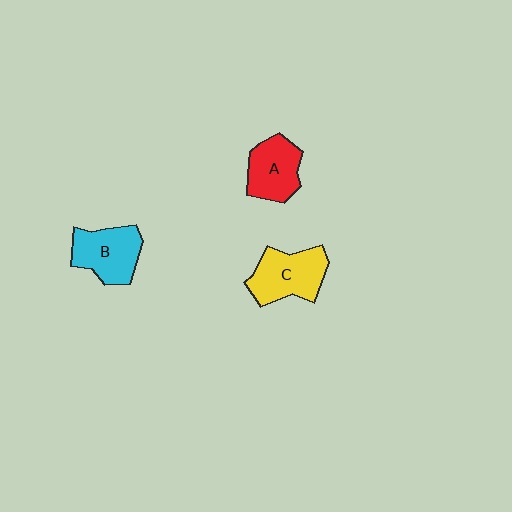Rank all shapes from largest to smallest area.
From largest to smallest: C (yellow), B (cyan), A (red).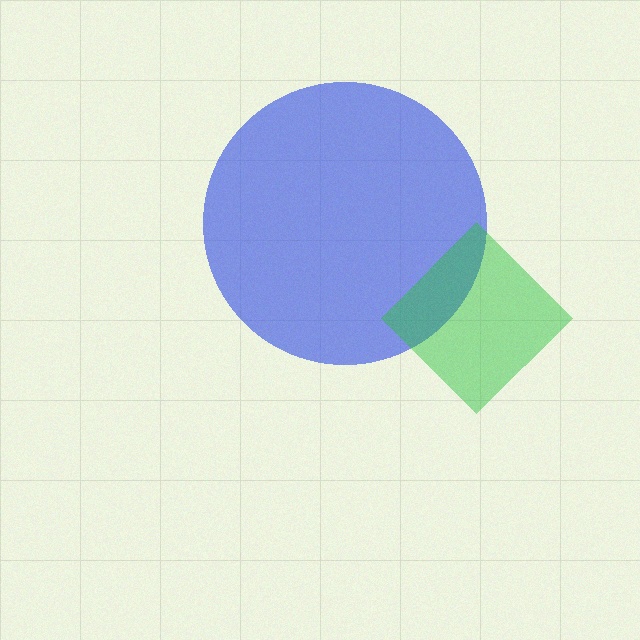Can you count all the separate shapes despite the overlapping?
Yes, there are 2 separate shapes.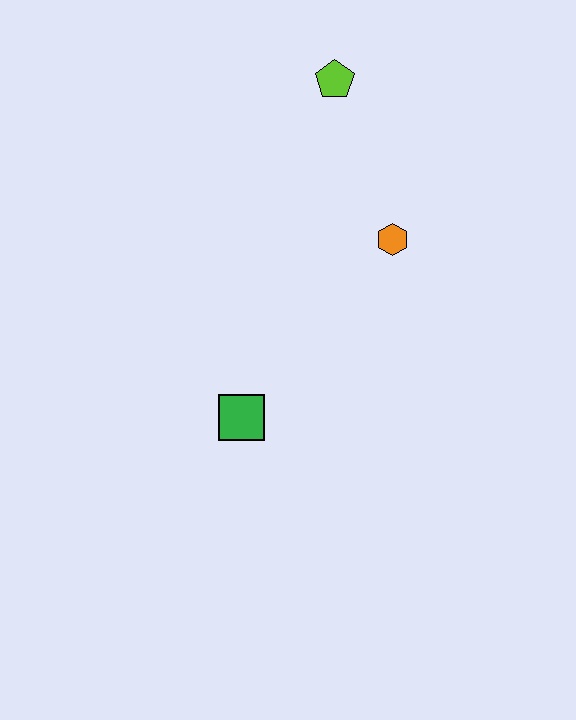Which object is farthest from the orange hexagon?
The green square is farthest from the orange hexagon.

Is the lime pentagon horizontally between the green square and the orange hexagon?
Yes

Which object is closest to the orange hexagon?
The lime pentagon is closest to the orange hexagon.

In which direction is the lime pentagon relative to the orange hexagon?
The lime pentagon is above the orange hexagon.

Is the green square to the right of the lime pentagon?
No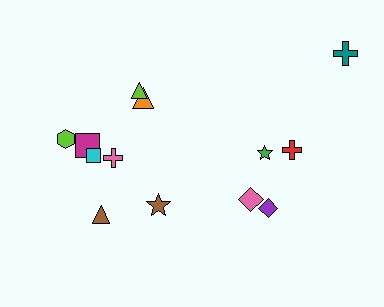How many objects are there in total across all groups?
There are 13 objects.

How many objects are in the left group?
There are 8 objects.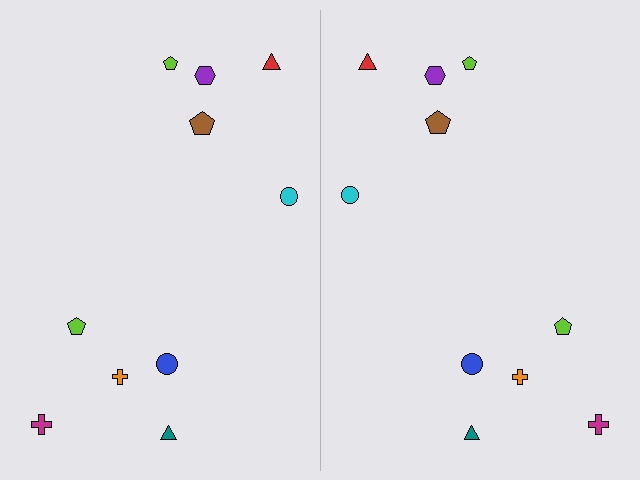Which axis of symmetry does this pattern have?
The pattern has a vertical axis of symmetry running through the center of the image.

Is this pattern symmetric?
Yes, this pattern has bilateral (reflection) symmetry.